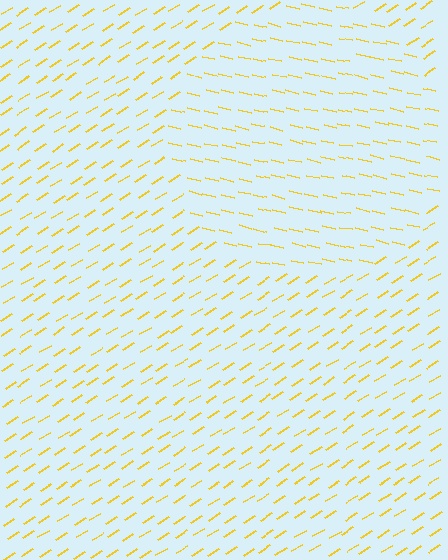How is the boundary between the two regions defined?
The boundary is defined purely by a change in line orientation (approximately 45 degrees difference). All lines are the same color and thickness.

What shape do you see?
I see a circle.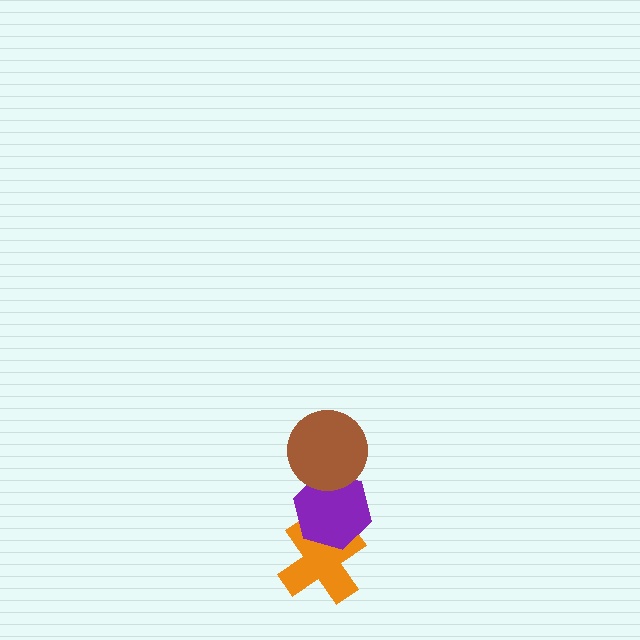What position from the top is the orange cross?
The orange cross is 3rd from the top.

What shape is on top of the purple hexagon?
The brown circle is on top of the purple hexagon.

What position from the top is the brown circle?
The brown circle is 1st from the top.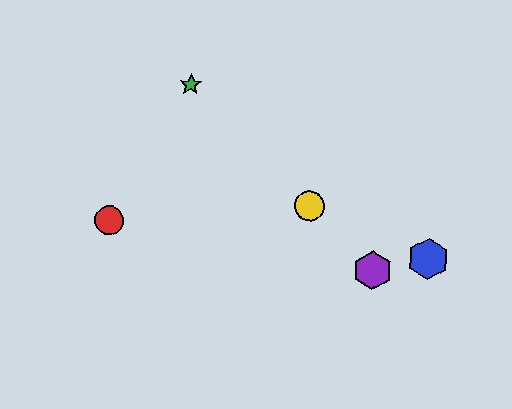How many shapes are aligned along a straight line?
3 shapes (the green star, the yellow circle, the purple hexagon) are aligned along a straight line.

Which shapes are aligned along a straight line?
The green star, the yellow circle, the purple hexagon are aligned along a straight line.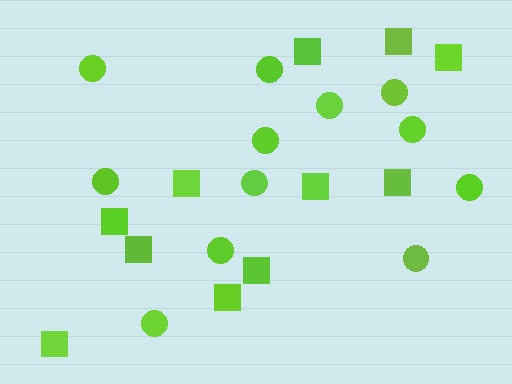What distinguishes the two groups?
There are 2 groups: one group of squares (11) and one group of circles (12).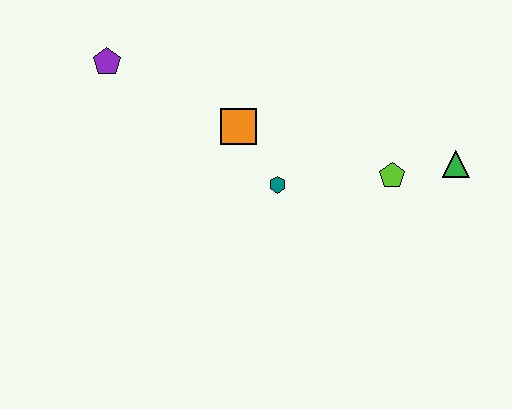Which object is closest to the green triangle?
The lime pentagon is closest to the green triangle.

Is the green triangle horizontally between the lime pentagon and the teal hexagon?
No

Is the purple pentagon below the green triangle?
No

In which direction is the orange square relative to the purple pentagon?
The orange square is to the right of the purple pentagon.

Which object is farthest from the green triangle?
The purple pentagon is farthest from the green triangle.